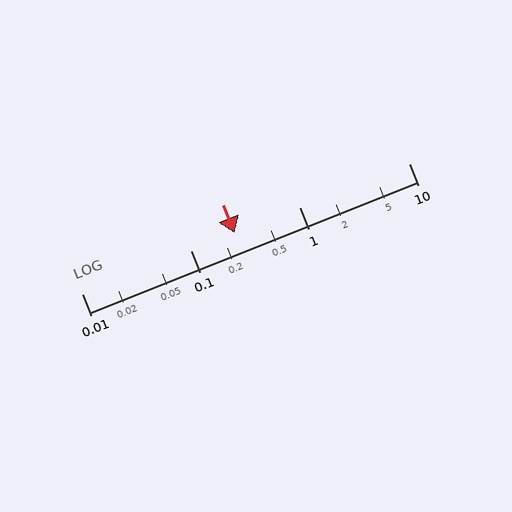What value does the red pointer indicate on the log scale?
The pointer indicates approximately 0.25.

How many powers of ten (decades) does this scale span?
The scale spans 3 decades, from 0.01 to 10.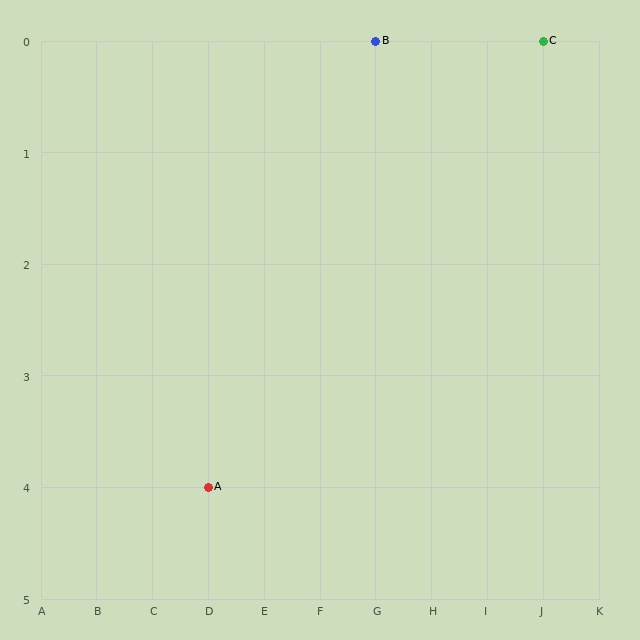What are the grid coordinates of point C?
Point C is at grid coordinates (J, 0).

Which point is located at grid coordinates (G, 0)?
Point B is at (G, 0).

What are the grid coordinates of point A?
Point A is at grid coordinates (D, 4).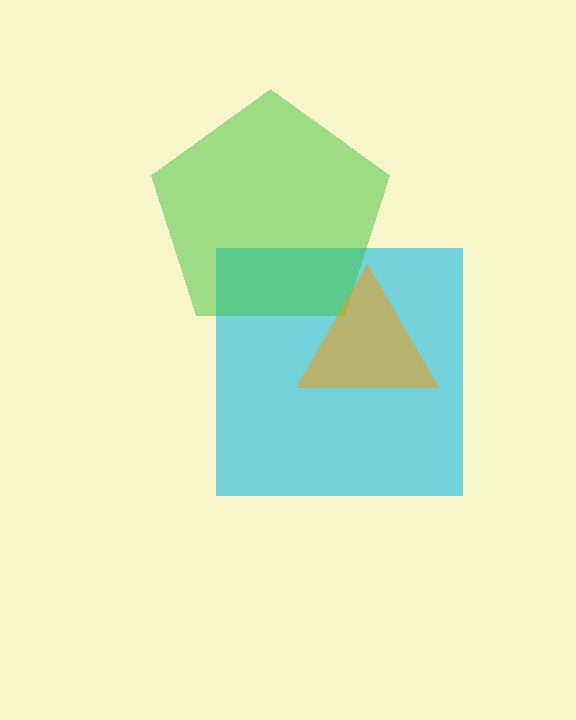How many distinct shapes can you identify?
There are 3 distinct shapes: a cyan square, a green pentagon, an orange triangle.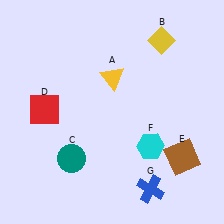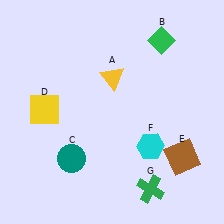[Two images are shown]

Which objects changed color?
B changed from yellow to green. D changed from red to yellow. G changed from blue to green.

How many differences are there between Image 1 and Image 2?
There are 3 differences between the two images.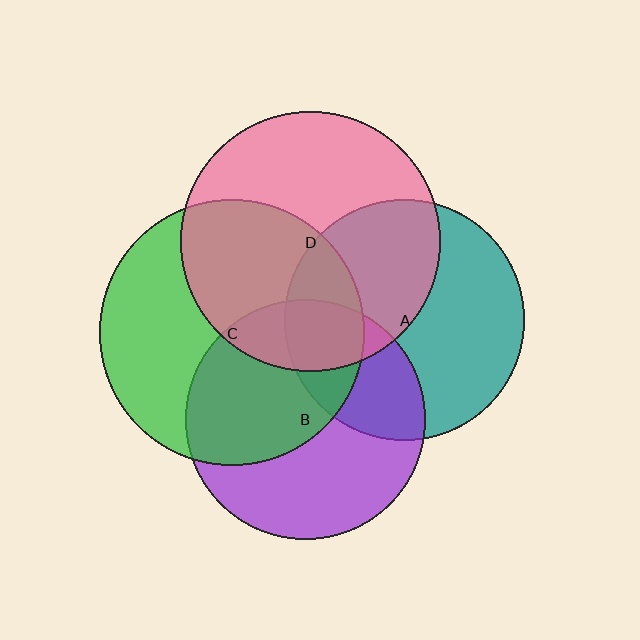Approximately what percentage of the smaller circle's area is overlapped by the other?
Approximately 45%.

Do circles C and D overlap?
Yes.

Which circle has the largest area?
Circle C (green).